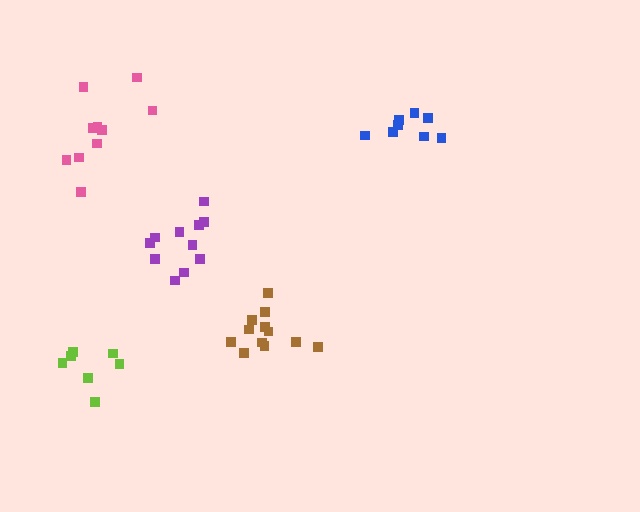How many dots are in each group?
Group 1: 7 dots, Group 2: 10 dots, Group 3: 11 dots, Group 4: 8 dots, Group 5: 12 dots (48 total).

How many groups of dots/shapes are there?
There are 5 groups.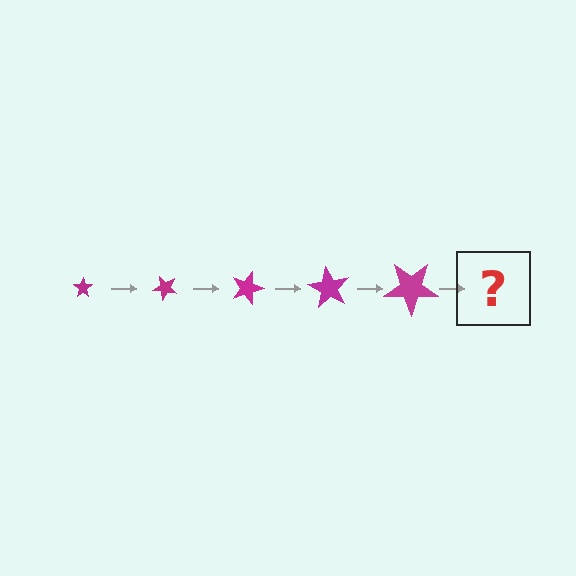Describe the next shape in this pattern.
It should be a star, larger than the previous one and rotated 225 degrees from the start.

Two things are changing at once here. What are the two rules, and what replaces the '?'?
The two rules are that the star grows larger each step and it rotates 45 degrees each step. The '?' should be a star, larger than the previous one and rotated 225 degrees from the start.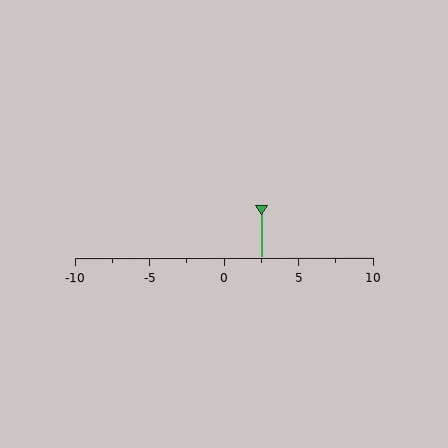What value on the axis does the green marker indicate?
The marker indicates approximately 2.5.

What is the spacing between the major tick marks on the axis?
The major ticks are spaced 5 apart.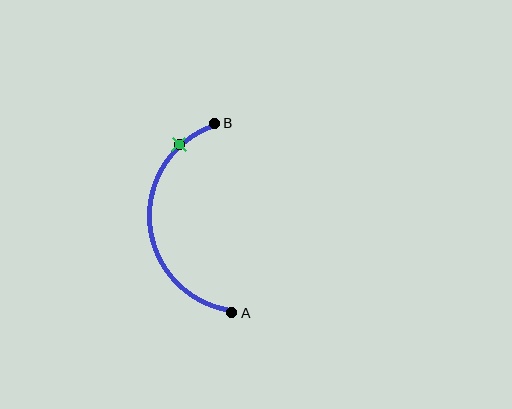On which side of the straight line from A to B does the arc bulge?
The arc bulges to the left of the straight line connecting A and B.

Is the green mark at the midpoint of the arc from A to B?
No. The green mark lies on the arc but is closer to endpoint B. The arc midpoint would be at the point on the curve equidistant along the arc from both A and B.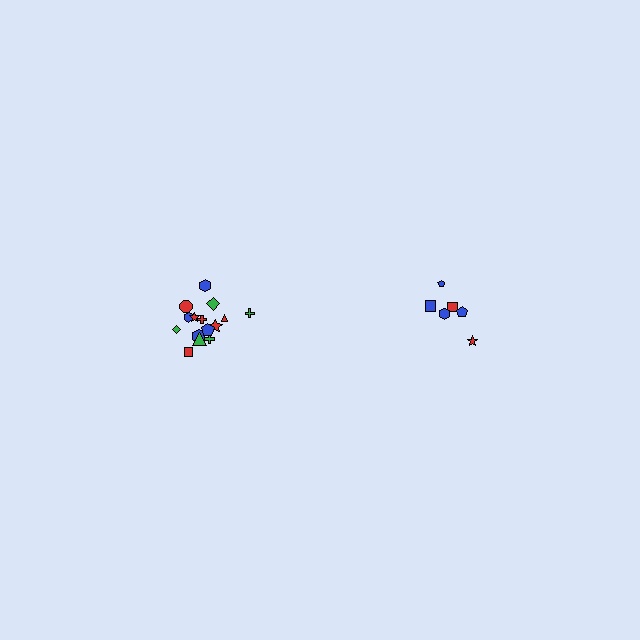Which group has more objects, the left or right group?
The left group.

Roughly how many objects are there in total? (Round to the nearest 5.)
Roughly 20 objects in total.